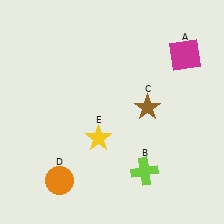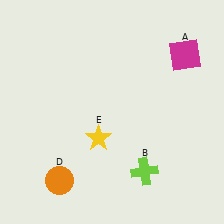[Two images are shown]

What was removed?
The brown star (C) was removed in Image 2.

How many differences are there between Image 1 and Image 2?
There is 1 difference between the two images.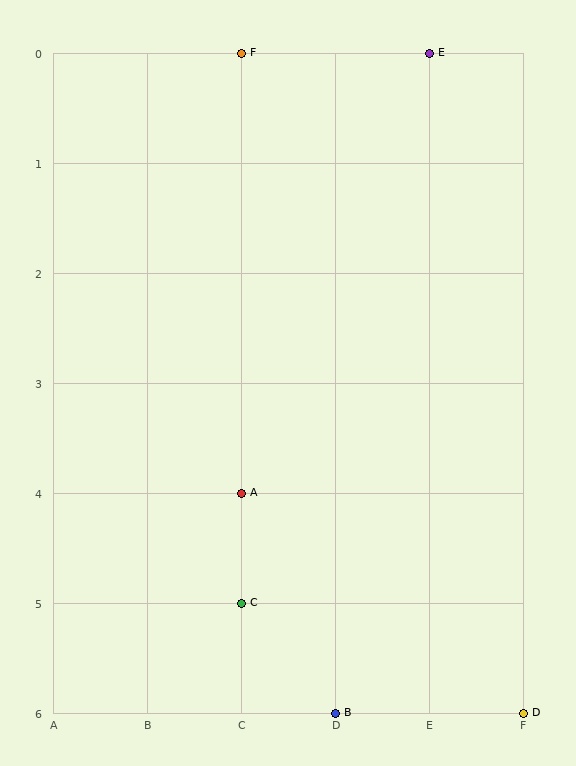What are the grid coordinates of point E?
Point E is at grid coordinates (E, 0).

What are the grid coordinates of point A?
Point A is at grid coordinates (C, 4).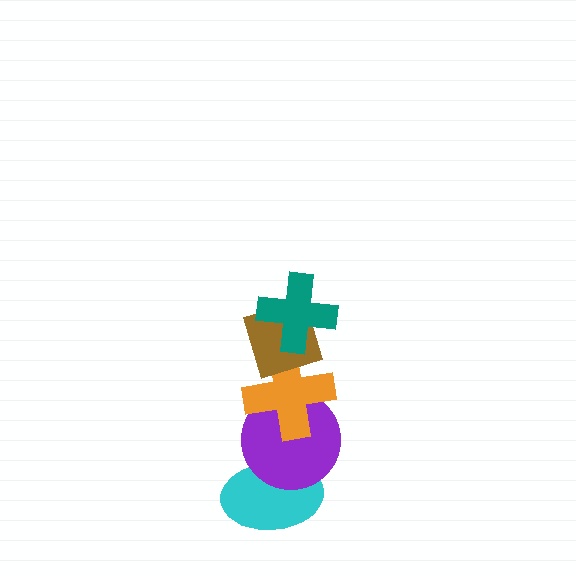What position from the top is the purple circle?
The purple circle is 4th from the top.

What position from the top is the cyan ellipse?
The cyan ellipse is 5th from the top.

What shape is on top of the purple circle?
The orange cross is on top of the purple circle.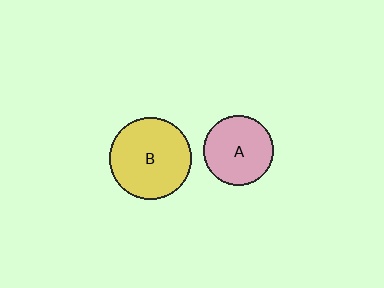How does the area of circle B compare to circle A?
Approximately 1.3 times.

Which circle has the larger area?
Circle B (yellow).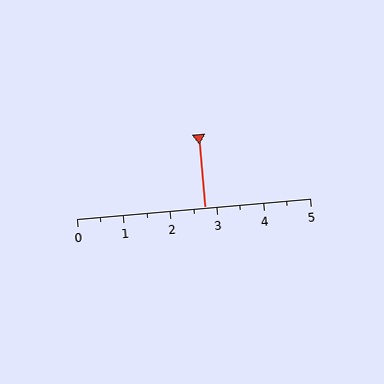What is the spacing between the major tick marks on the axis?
The major ticks are spaced 1 apart.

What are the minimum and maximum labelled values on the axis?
The axis runs from 0 to 5.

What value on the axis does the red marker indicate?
The marker indicates approximately 2.8.